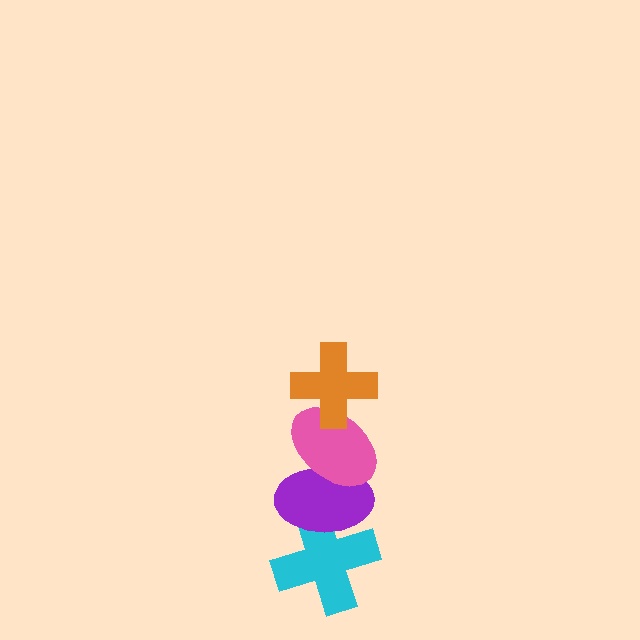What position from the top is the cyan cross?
The cyan cross is 4th from the top.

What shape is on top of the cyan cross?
The purple ellipse is on top of the cyan cross.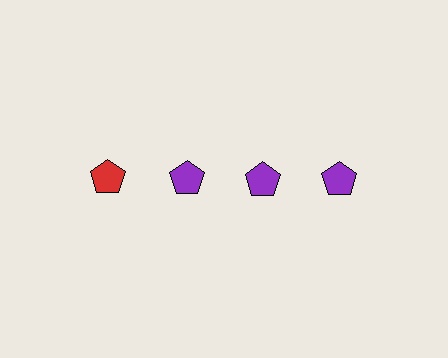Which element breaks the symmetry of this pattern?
The red pentagon in the top row, leftmost column breaks the symmetry. All other shapes are purple pentagons.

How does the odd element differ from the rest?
It has a different color: red instead of purple.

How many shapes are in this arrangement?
There are 4 shapes arranged in a grid pattern.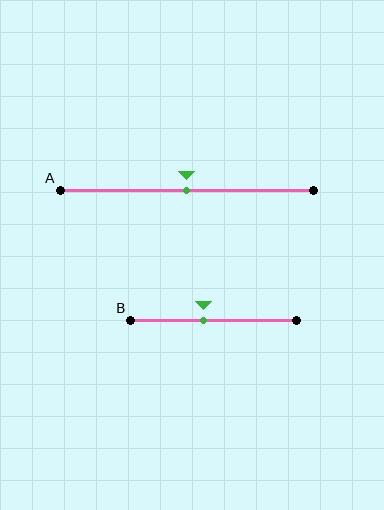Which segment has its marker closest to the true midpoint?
Segment A has its marker closest to the true midpoint.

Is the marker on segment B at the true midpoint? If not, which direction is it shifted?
No, the marker on segment B is shifted to the left by about 6% of the segment length.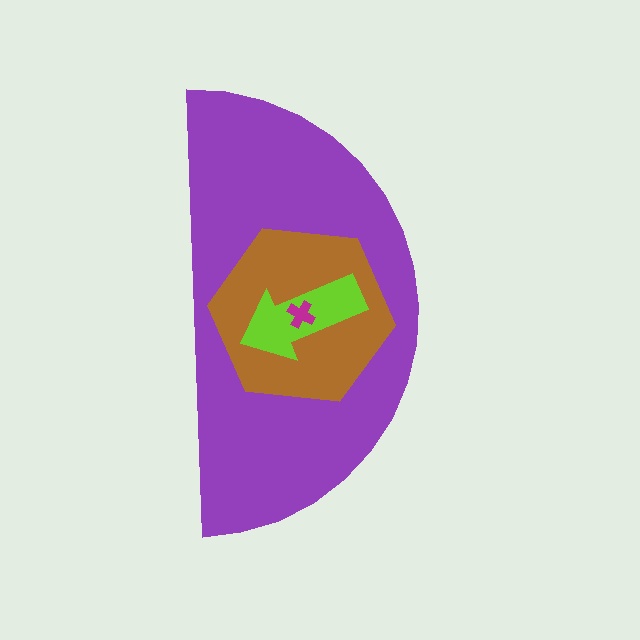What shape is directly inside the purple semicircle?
The brown hexagon.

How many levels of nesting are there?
4.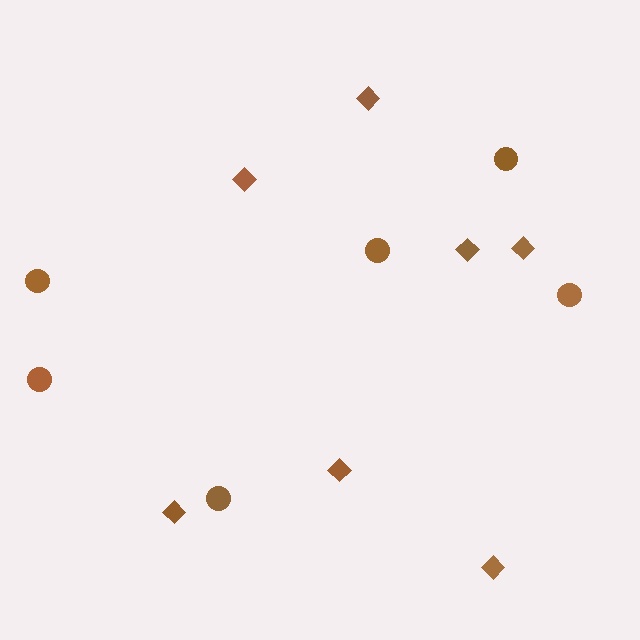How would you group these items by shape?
There are 2 groups: one group of circles (6) and one group of diamonds (7).